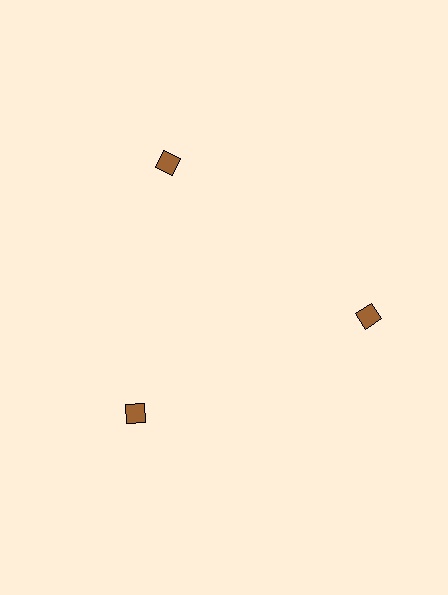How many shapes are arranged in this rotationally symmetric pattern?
There are 3 shapes, arranged in 3 groups of 1.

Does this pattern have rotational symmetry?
Yes, this pattern has 3-fold rotational symmetry. It looks the same after rotating 120 degrees around the center.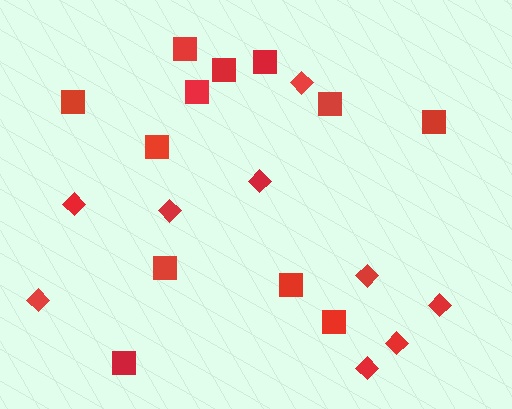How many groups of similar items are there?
There are 2 groups: one group of squares (12) and one group of diamonds (9).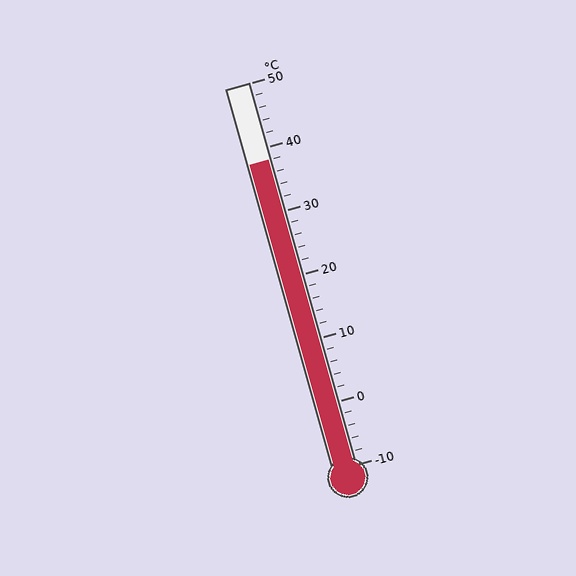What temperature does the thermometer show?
The thermometer shows approximately 38°C.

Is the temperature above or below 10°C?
The temperature is above 10°C.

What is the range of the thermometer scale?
The thermometer scale ranges from -10°C to 50°C.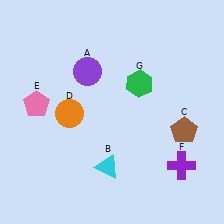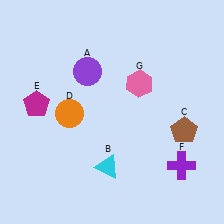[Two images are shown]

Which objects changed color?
E changed from pink to magenta. G changed from green to pink.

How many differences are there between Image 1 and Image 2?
There are 2 differences between the two images.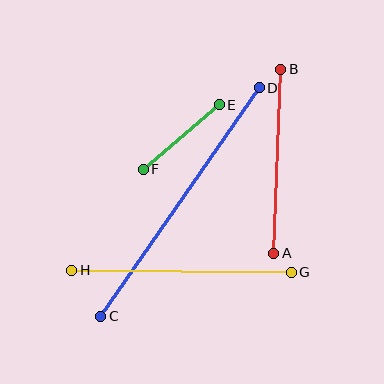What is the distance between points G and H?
The distance is approximately 220 pixels.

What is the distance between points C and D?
The distance is approximately 278 pixels.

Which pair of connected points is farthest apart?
Points C and D are farthest apart.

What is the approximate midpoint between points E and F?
The midpoint is at approximately (181, 137) pixels.